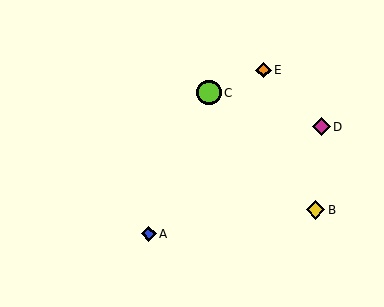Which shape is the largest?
The lime circle (labeled C) is the largest.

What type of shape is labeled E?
Shape E is an orange diamond.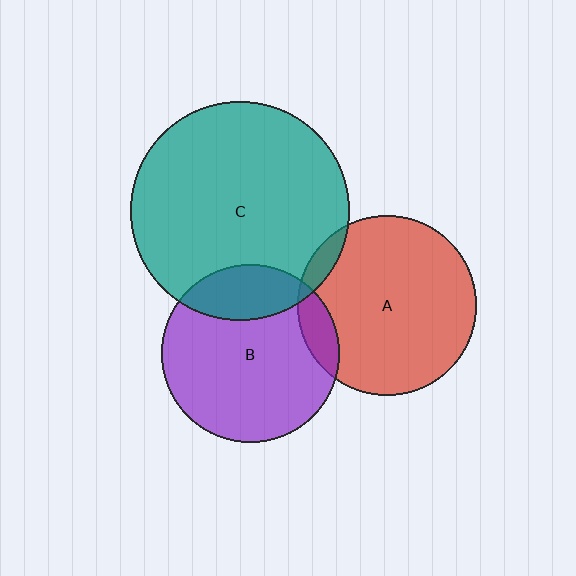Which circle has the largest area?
Circle C (teal).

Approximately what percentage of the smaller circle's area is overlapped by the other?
Approximately 10%.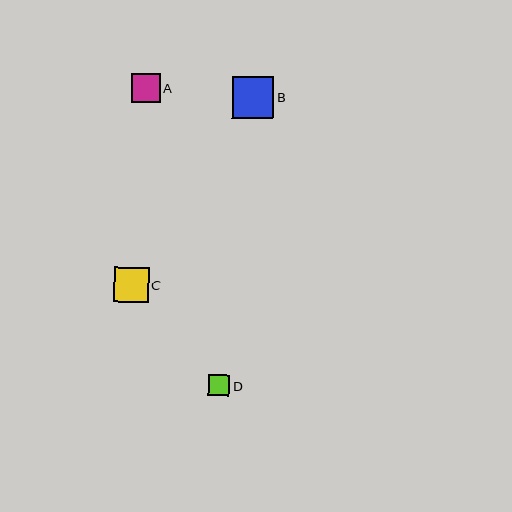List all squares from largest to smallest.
From largest to smallest: B, C, A, D.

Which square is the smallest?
Square D is the smallest with a size of approximately 21 pixels.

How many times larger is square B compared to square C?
Square B is approximately 1.2 times the size of square C.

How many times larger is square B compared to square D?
Square B is approximately 2.0 times the size of square D.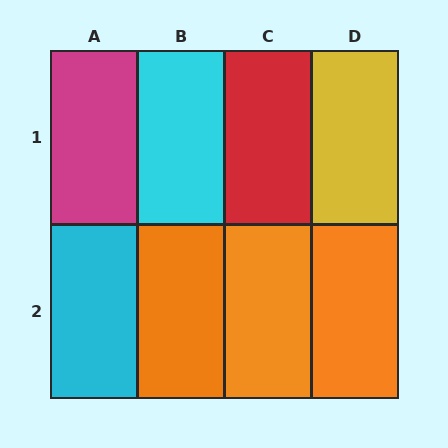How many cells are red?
1 cell is red.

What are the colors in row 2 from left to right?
Cyan, orange, orange, orange.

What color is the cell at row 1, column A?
Magenta.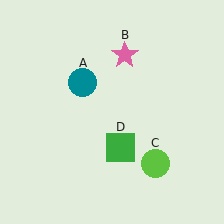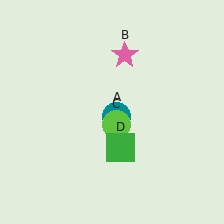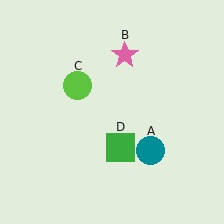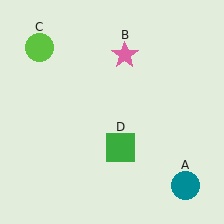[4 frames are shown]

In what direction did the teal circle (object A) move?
The teal circle (object A) moved down and to the right.